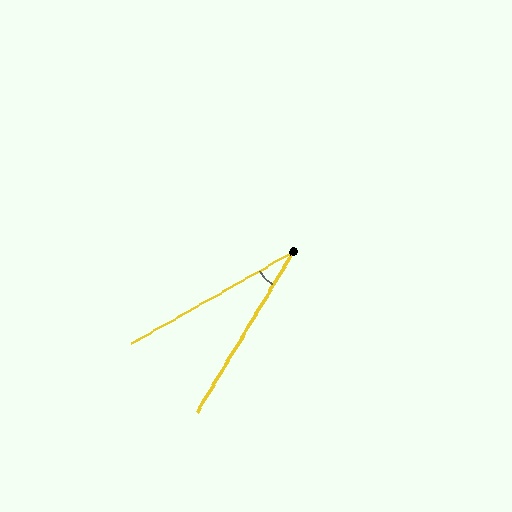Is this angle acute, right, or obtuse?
It is acute.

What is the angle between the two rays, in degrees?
Approximately 29 degrees.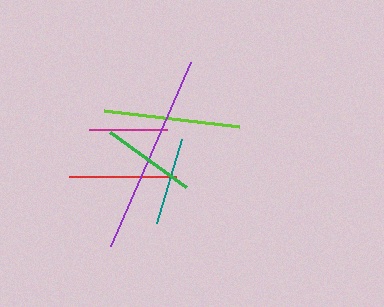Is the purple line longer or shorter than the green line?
The purple line is longer than the green line.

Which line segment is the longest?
The purple line is the longest at approximately 200 pixels.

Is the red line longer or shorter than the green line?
The red line is longer than the green line.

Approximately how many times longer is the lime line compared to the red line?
The lime line is approximately 1.3 times the length of the red line.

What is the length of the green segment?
The green segment is approximately 93 pixels long.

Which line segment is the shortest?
The magenta line is the shortest at approximately 78 pixels.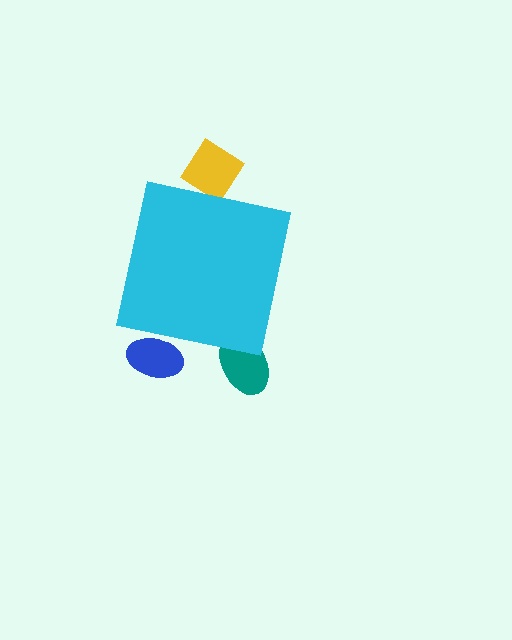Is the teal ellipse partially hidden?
Yes, the teal ellipse is partially hidden behind the cyan square.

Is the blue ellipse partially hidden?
Yes, the blue ellipse is partially hidden behind the cyan square.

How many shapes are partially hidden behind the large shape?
3 shapes are partially hidden.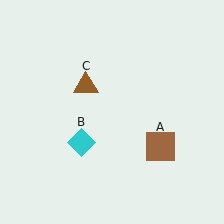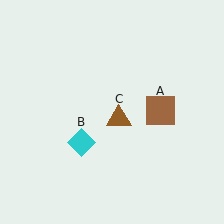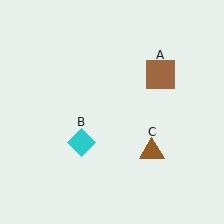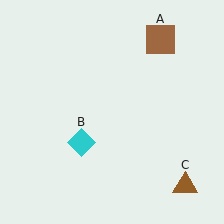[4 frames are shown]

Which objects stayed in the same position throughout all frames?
Cyan diamond (object B) remained stationary.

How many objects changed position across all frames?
2 objects changed position: brown square (object A), brown triangle (object C).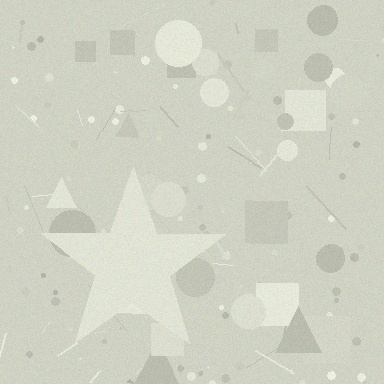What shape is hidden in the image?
A star is hidden in the image.